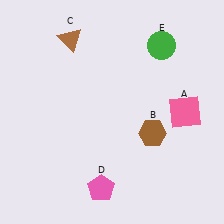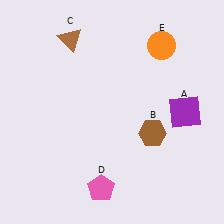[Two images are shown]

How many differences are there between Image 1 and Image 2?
There are 2 differences between the two images.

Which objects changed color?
A changed from pink to purple. E changed from green to orange.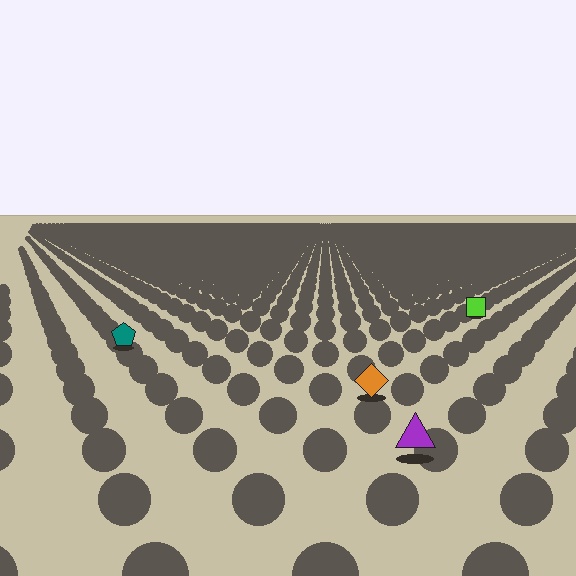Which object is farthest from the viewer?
The lime square is farthest from the viewer. It appears smaller and the ground texture around it is denser.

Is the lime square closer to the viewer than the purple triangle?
No. The purple triangle is closer — you can tell from the texture gradient: the ground texture is coarser near it.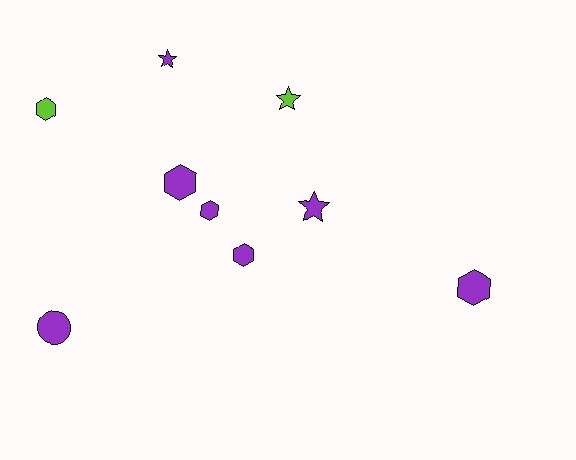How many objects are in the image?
There are 9 objects.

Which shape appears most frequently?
Hexagon, with 5 objects.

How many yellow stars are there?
There are no yellow stars.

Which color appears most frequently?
Purple, with 7 objects.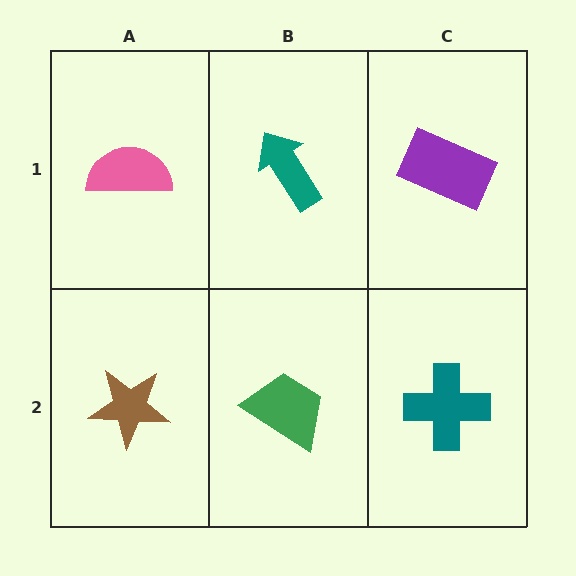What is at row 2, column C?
A teal cross.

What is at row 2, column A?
A brown star.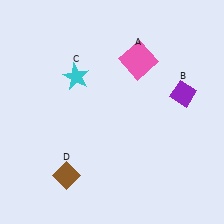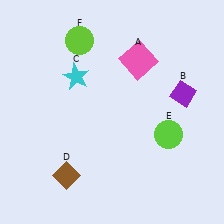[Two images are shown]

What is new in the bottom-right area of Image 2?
A lime circle (E) was added in the bottom-right area of Image 2.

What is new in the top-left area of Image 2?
A lime circle (F) was added in the top-left area of Image 2.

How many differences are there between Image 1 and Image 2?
There are 2 differences between the two images.